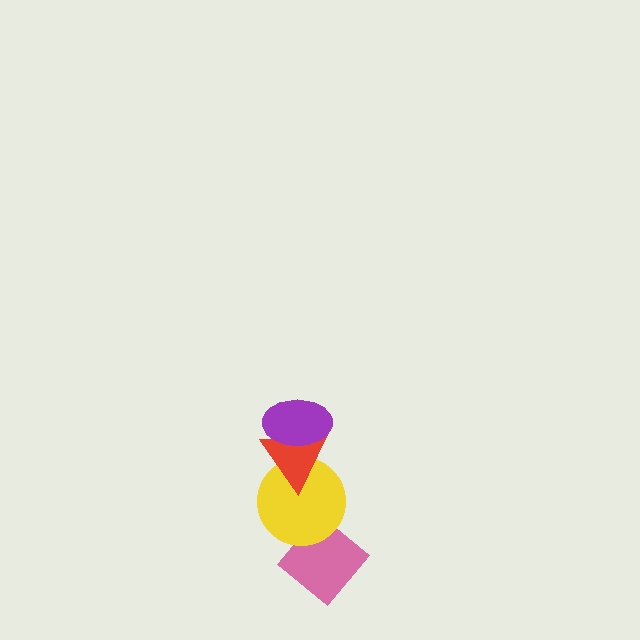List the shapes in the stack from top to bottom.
From top to bottom: the purple ellipse, the red triangle, the yellow circle, the pink diamond.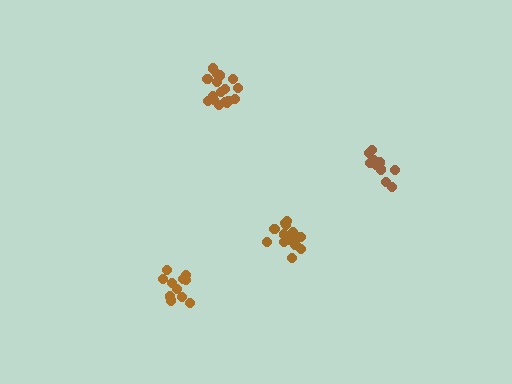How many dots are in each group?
Group 1: 14 dots, Group 2: 11 dots, Group 3: 11 dots, Group 4: 17 dots (53 total).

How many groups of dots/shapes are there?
There are 4 groups.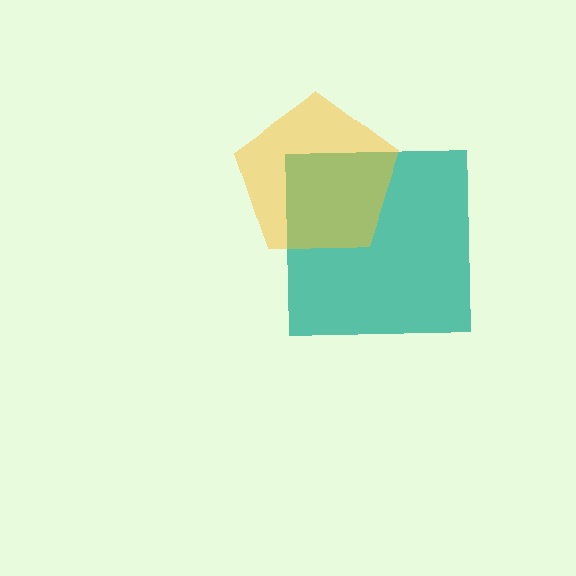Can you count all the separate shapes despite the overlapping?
Yes, there are 2 separate shapes.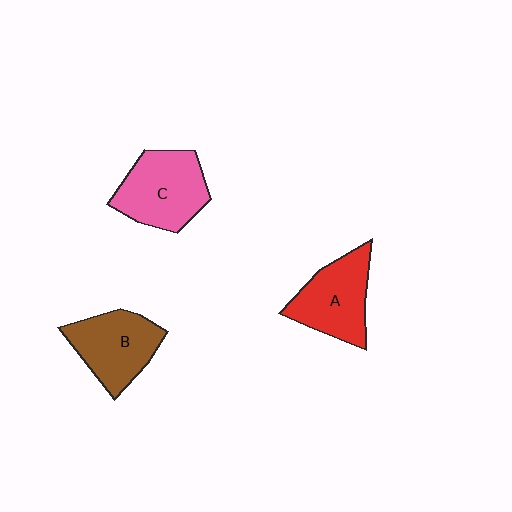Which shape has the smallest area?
Shape B (brown).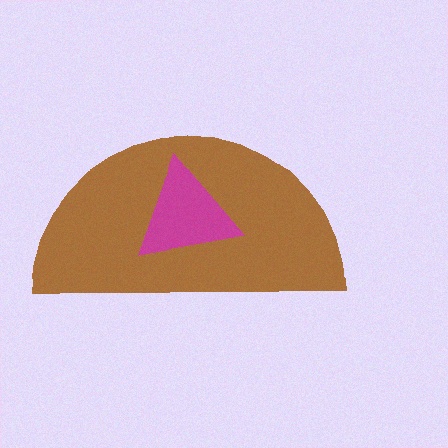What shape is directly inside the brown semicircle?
The magenta triangle.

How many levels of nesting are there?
2.